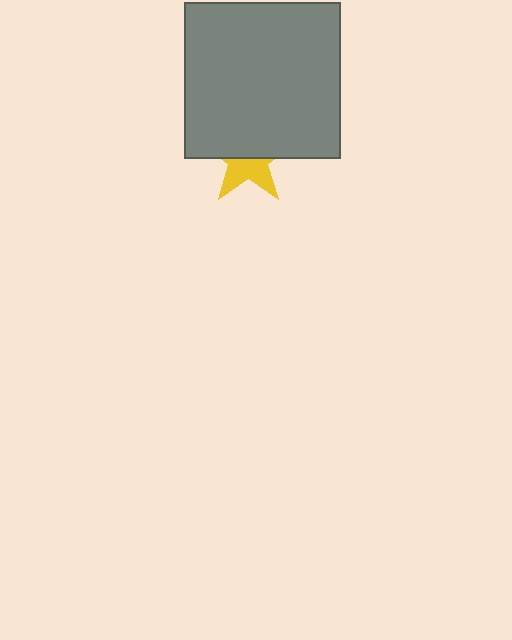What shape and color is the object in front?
The object in front is a gray square.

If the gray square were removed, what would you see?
You would see the complete yellow star.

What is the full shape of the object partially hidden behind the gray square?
The partially hidden object is a yellow star.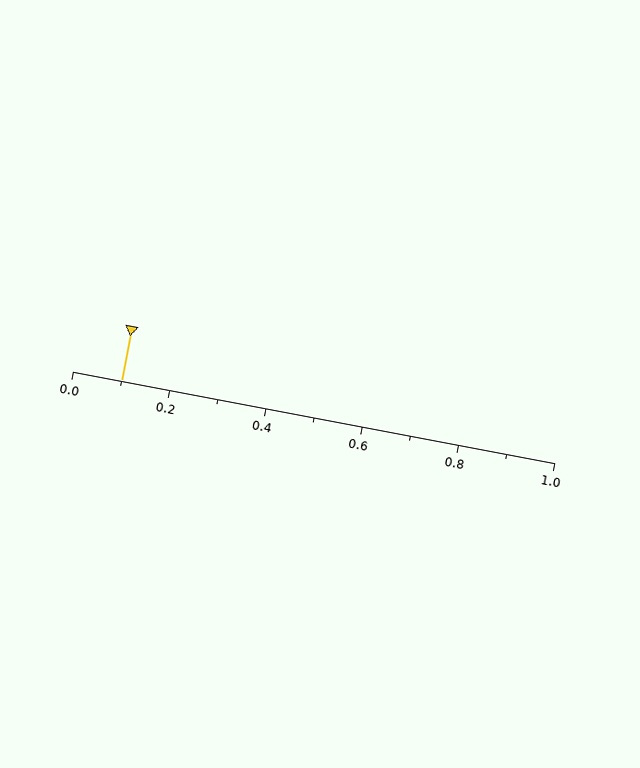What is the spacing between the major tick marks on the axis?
The major ticks are spaced 0.2 apart.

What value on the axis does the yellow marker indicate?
The marker indicates approximately 0.1.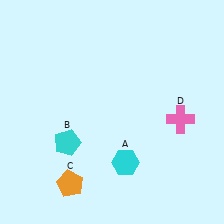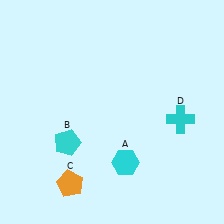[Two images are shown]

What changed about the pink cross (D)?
In Image 1, D is pink. In Image 2, it changed to cyan.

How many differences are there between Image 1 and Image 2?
There is 1 difference between the two images.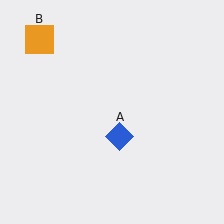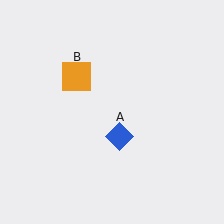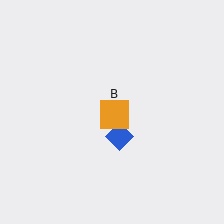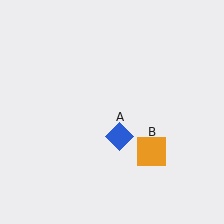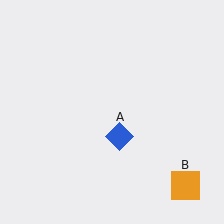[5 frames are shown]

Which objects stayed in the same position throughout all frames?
Blue diamond (object A) remained stationary.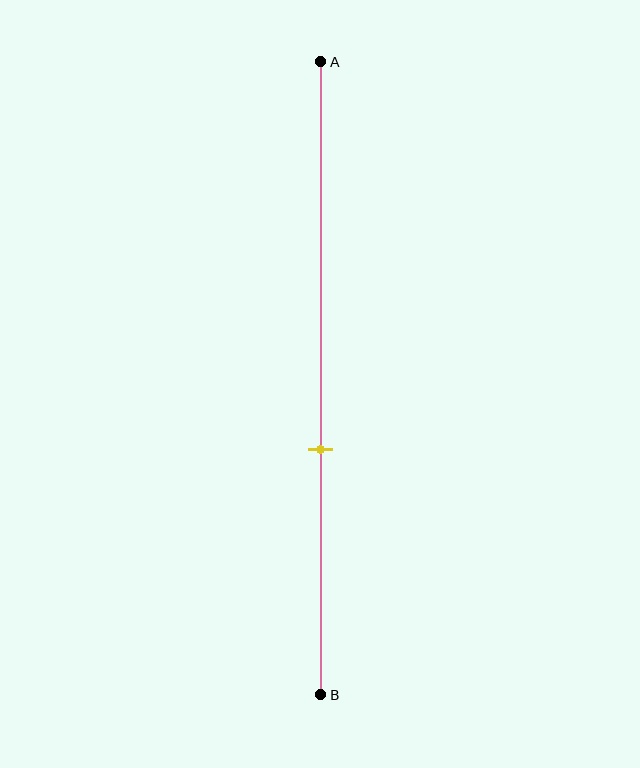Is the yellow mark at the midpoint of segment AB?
No, the mark is at about 60% from A, not at the 50% midpoint.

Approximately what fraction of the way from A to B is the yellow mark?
The yellow mark is approximately 60% of the way from A to B.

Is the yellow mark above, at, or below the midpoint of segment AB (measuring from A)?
The yellow mark is below the midpoint of segment AB.